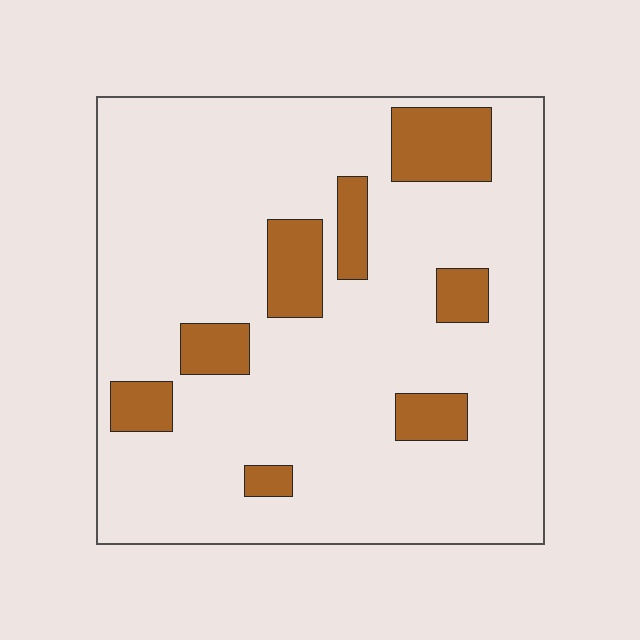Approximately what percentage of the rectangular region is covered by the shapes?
Approximately 15%.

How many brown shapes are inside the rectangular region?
8.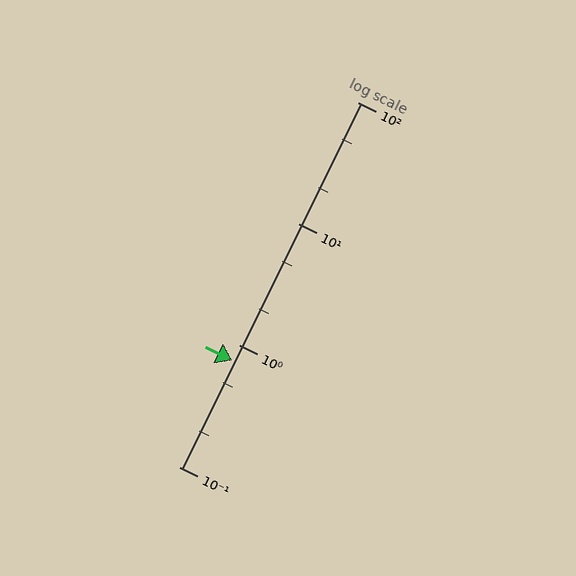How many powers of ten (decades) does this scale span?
The scale spans 3 decades, from 0.1 to 100.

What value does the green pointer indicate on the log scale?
The pointer indicates approximately 0.75.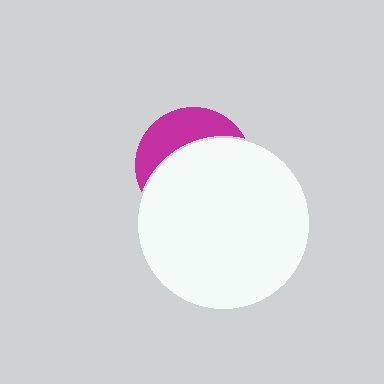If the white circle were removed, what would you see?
You would see the complete magenta circle.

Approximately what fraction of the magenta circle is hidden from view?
Roughly 66% of the magenta circle is hidden behind the white circle.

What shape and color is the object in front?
The object in front is a white circle.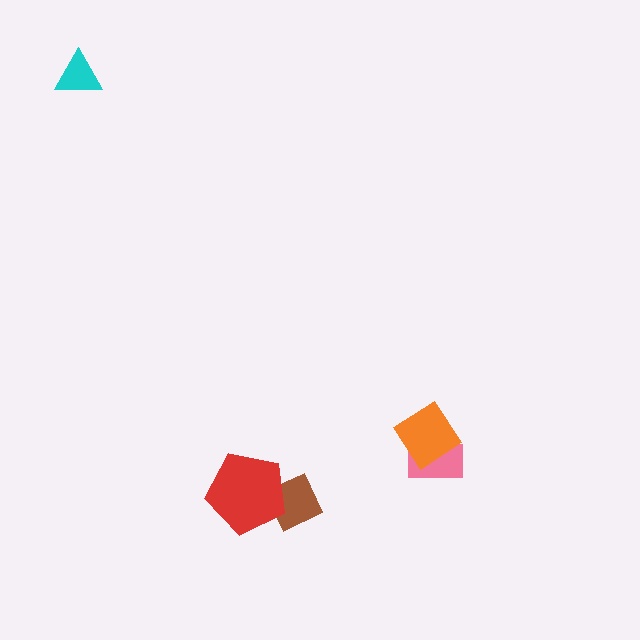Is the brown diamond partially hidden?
Yes, it is partially covered by another shape.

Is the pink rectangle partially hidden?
Yes, it is partially covered by another shape.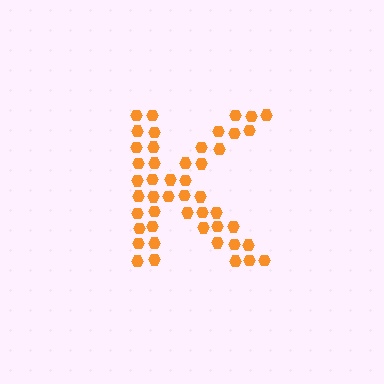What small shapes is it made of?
It is made of small hexagons.